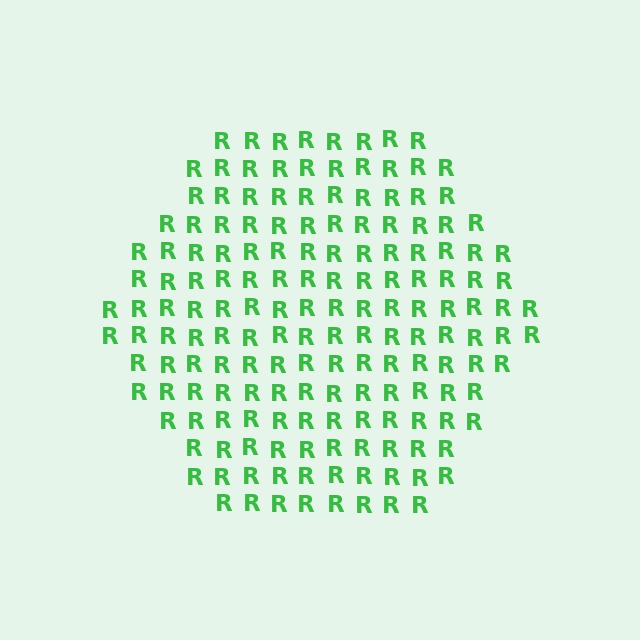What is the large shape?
The large shape is a hexagon.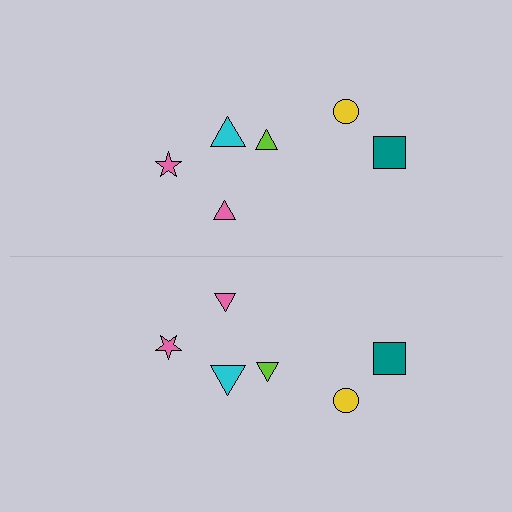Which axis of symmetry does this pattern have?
The pattern has a horizontal axis of symmetry running through the center of the image.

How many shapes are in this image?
There are 12 shapes in this image.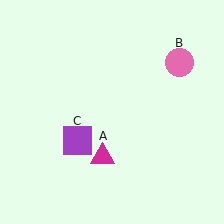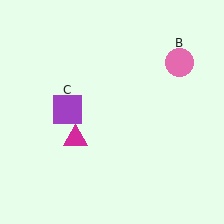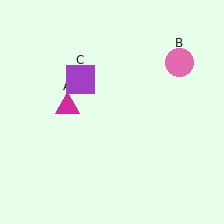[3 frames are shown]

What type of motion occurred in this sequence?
The magenta triangle (object A), purple square (object C) rotated clockwise around the center of the scene.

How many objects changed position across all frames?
2 objects changed position: magenta triangle (object A), purple square (object C).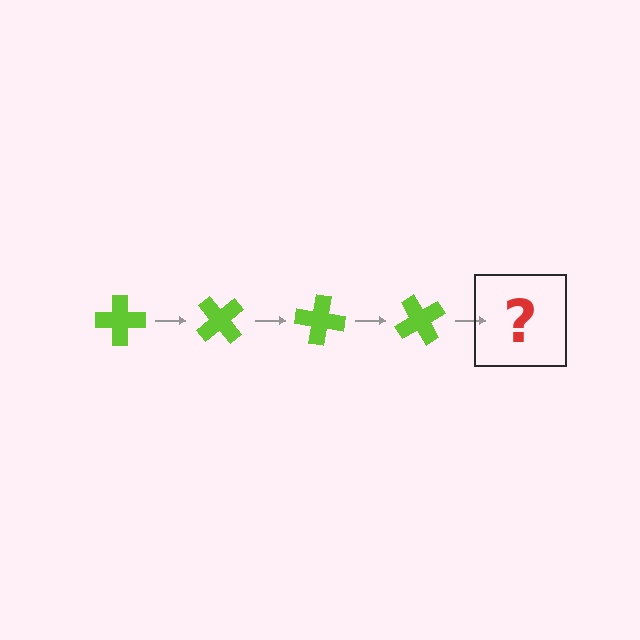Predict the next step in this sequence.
The next step is a lime cross rotated 200 degrees.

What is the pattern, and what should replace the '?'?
The pattern is that the cross rotates 50 degrees each step. The '?' should be a lime cross rotated 200 degrees.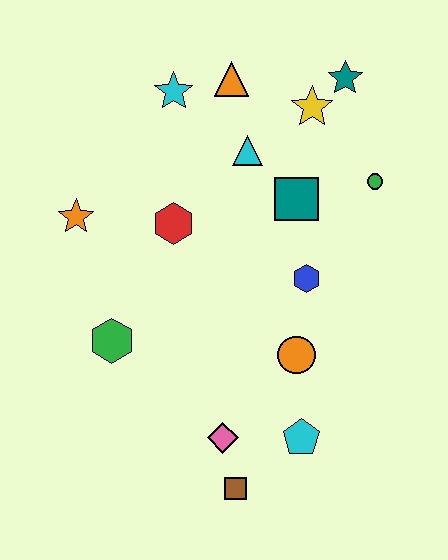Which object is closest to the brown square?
The pink diamond is closest to the brown square.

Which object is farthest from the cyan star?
The brown square is farthest from the cyan star.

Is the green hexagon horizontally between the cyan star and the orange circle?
No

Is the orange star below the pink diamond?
No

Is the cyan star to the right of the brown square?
No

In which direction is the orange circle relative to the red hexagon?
The orange circle is below the red hexagon.